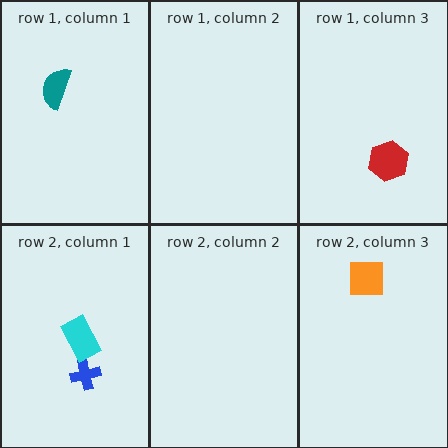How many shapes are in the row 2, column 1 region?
2.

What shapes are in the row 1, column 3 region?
The red hexagon.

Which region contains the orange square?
The row 2, column 3 region.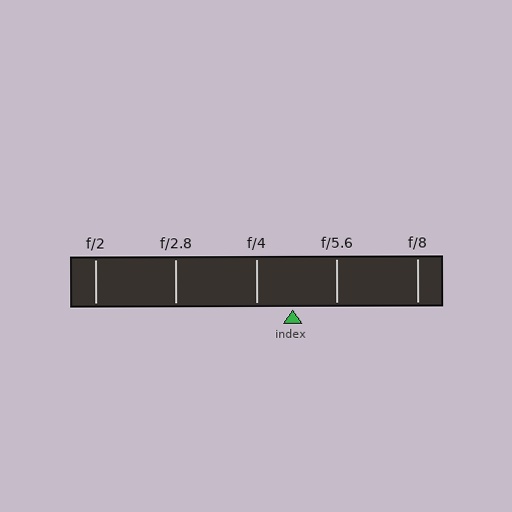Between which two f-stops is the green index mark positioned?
The index mark is between f/4 and f/5.6.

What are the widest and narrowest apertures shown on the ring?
The widest aperture shown is f/2 and the narrowest is f/8.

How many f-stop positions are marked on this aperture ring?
There are 5 f-stop positions marked.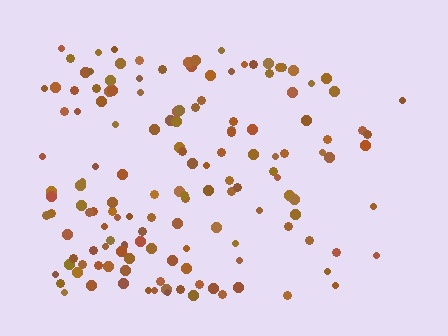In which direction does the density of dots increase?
From right to left, with the left side densest.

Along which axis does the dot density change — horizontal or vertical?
Horizontal.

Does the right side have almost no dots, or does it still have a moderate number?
Still a moderate number, just noticeably fewer than the left.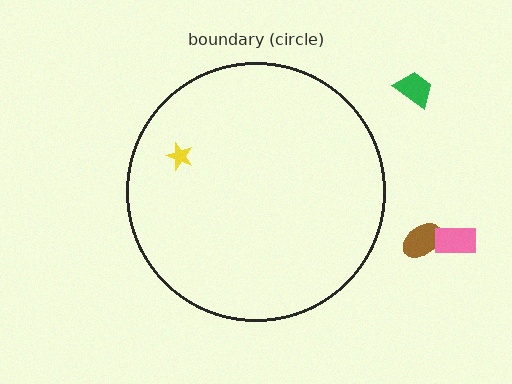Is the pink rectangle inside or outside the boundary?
Outside.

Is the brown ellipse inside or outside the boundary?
Outside.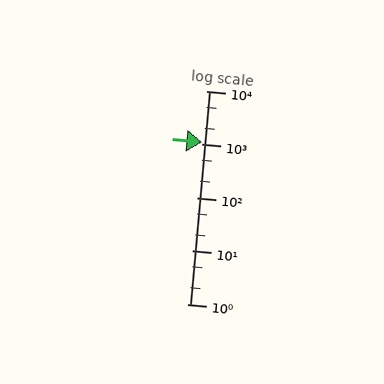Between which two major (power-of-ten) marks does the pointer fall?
The pointer is between 1000 and 10000.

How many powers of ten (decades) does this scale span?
The scale spans 4 decades, from 1 to 10000.